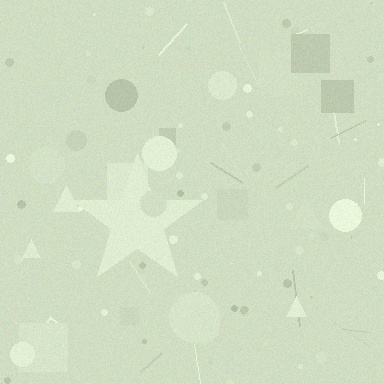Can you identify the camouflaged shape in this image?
The camouflaged shape is a star.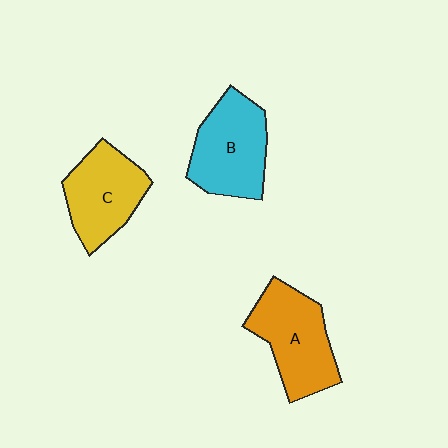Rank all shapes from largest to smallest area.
From largest to smallest: A (orange), B (cyan), C (yellow).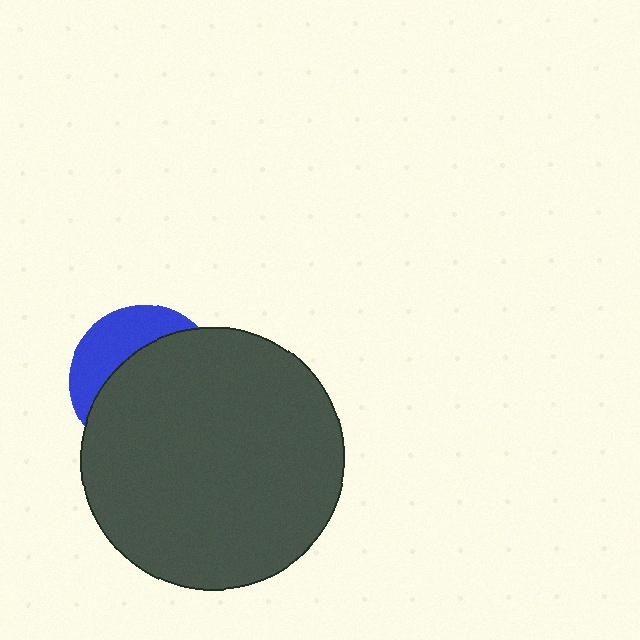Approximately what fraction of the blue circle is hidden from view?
Roughly 68% of the blue circle is hidden behind the dark gray circle.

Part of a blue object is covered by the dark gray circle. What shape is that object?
It is a circle.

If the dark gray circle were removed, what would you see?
You would see the complete blue circle.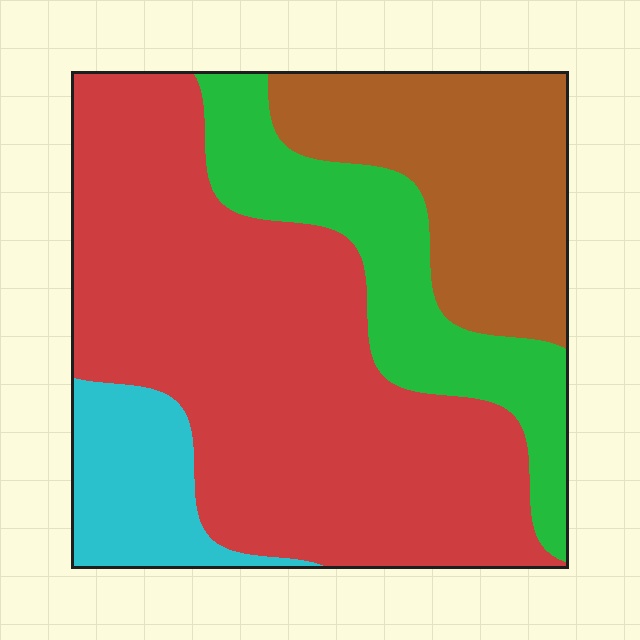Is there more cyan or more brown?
Brown.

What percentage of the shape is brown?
Brown takes up about one fifth (1/5) of the shape.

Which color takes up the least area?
Cyan, at roughly 10%.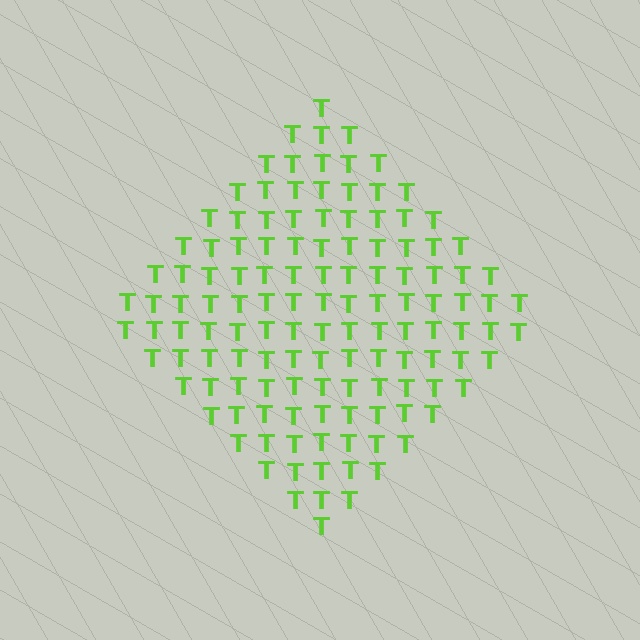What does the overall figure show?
The overall figure shows a diamond.